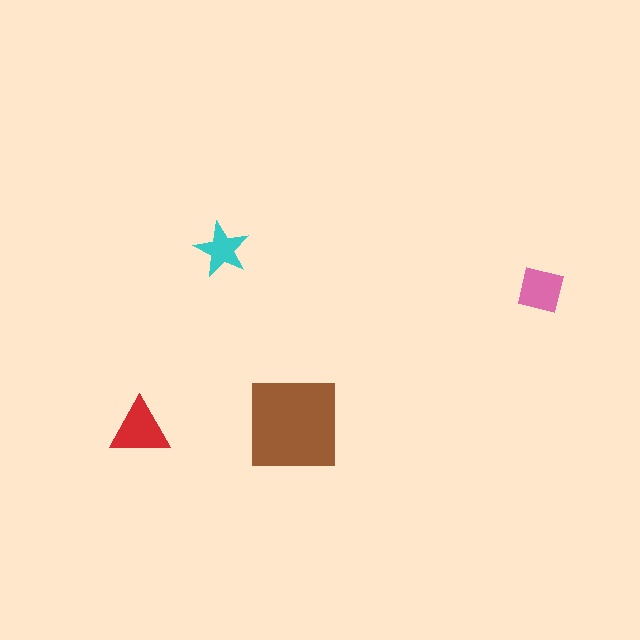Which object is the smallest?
The cyan star.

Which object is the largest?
The brown square.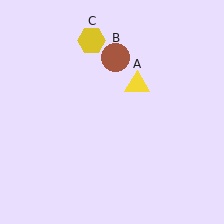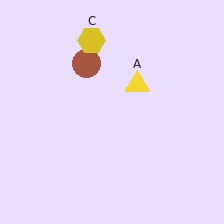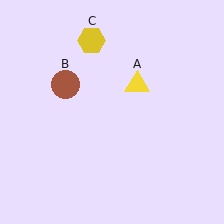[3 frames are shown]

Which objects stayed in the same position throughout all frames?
Yellow triangle (object A) and yellow hexagon (object C) remained stationary.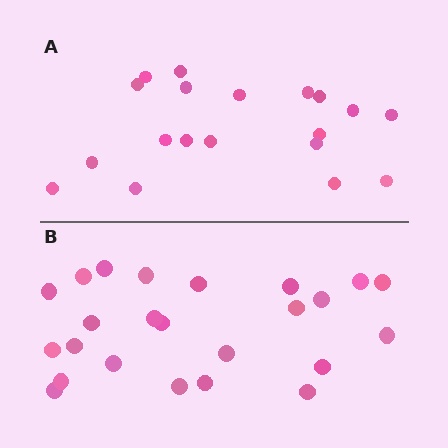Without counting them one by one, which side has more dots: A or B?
Region B (the bottom region) has more dots.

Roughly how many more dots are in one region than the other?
Region B has about 5 more dots than region A.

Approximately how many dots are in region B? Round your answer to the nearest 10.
About 20 dots. (The exact count is 24, which rounds to 20.)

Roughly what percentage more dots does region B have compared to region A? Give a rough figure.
About 25% more.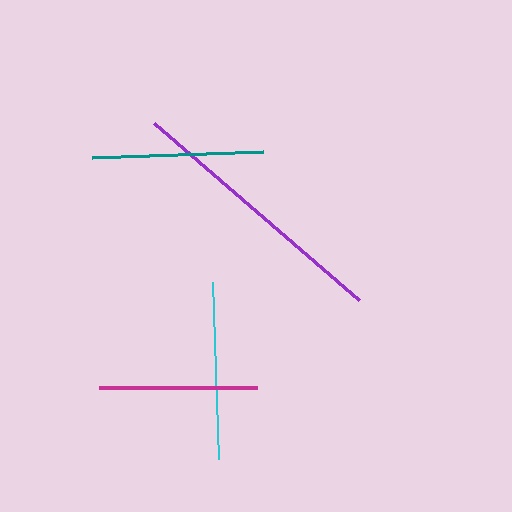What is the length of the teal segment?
The teal segment is approximately 171 pixels long.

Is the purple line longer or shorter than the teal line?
The purple line is longer than the teal line.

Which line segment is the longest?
The purple line is the longest at approximately 271 pixels.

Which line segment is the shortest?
The magenta line is the shortest at approximately 157 pixels.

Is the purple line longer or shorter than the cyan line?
The purple line is longer than the cyan line.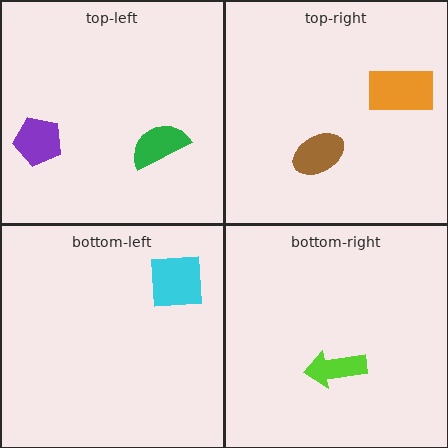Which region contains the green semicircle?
The top-left region.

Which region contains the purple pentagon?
The top-left region.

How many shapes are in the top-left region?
2.